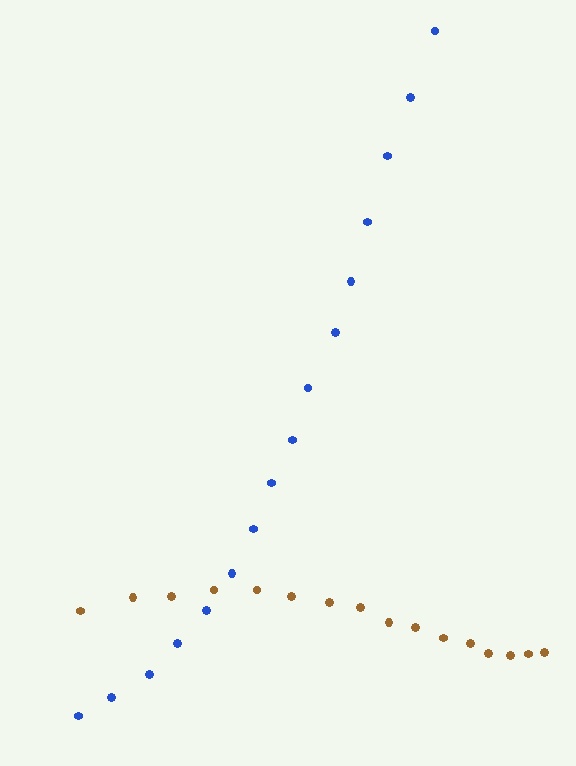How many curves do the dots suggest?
There are 2 distinct paths.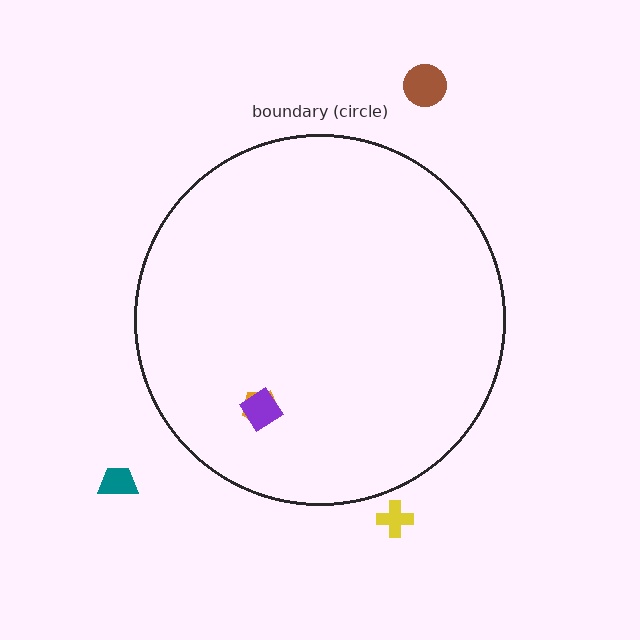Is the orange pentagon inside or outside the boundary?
Inside.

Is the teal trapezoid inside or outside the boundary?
Outside.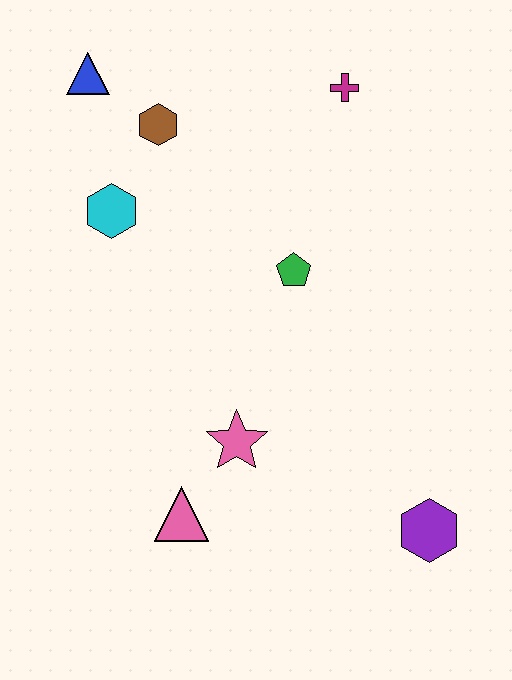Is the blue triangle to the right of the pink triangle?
No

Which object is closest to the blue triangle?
The brown hexagon is closest to the blue triangle.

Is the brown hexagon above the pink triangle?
Yes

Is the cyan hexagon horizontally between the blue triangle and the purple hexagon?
Yes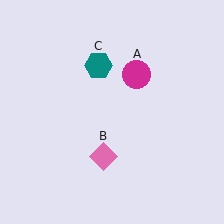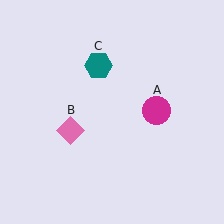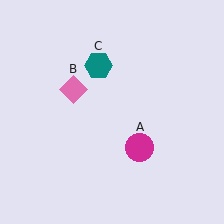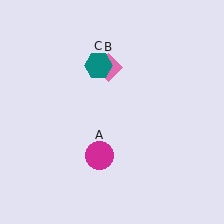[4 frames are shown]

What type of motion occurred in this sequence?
The magenta circle (object A), pink diamond (object B) rotated clockwise around the center of the scene.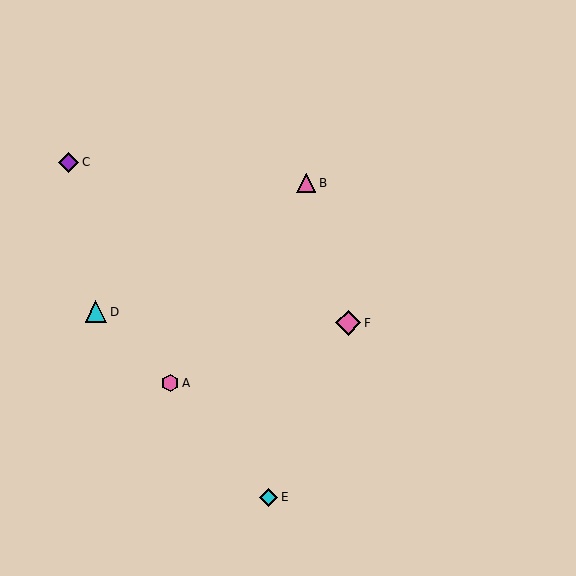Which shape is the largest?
The pink diamond (labeled F) is the largest.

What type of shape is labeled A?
Shape A is a pink hexagon.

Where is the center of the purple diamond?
The center of the purple diamond is at (69, 162).